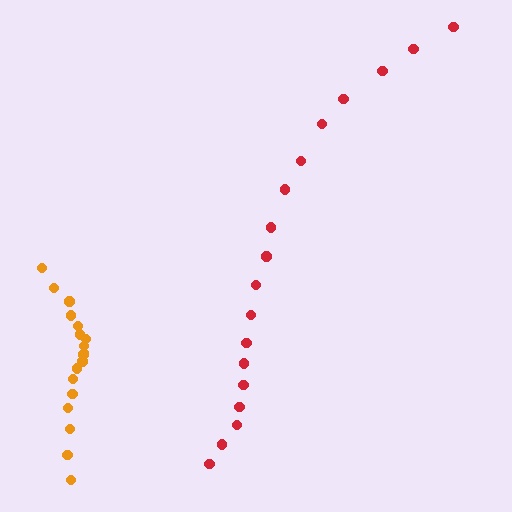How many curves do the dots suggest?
There are 2 distinct paths.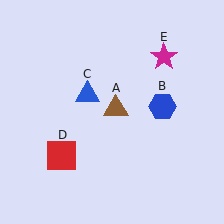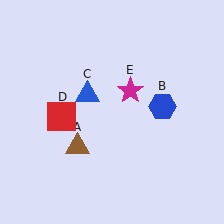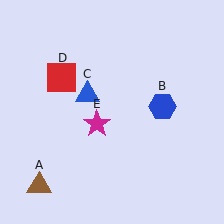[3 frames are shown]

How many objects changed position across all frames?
3 objects changed position: brown triangle (object A), red square (object D), magenta star (object E).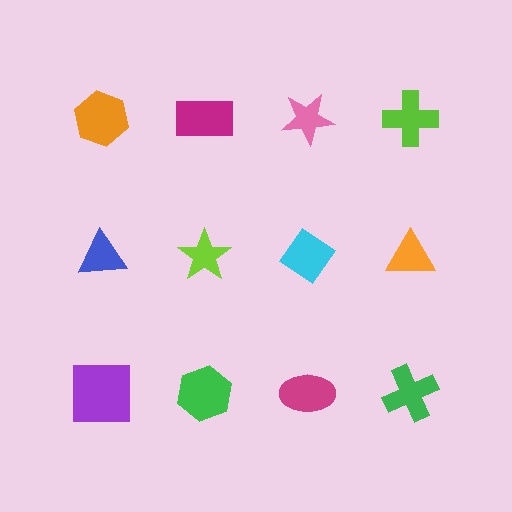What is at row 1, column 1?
An orange hexagon.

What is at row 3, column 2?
A green hexagon.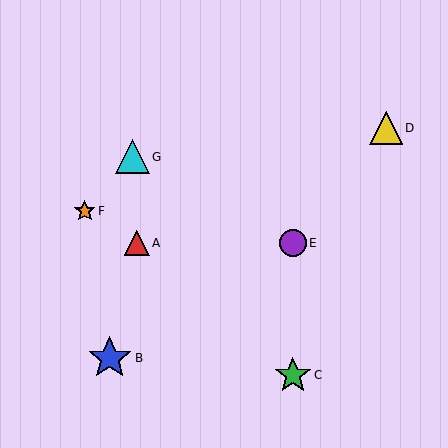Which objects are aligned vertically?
Objects C, E are aligned vertically.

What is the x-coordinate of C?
Object C is at x≈293.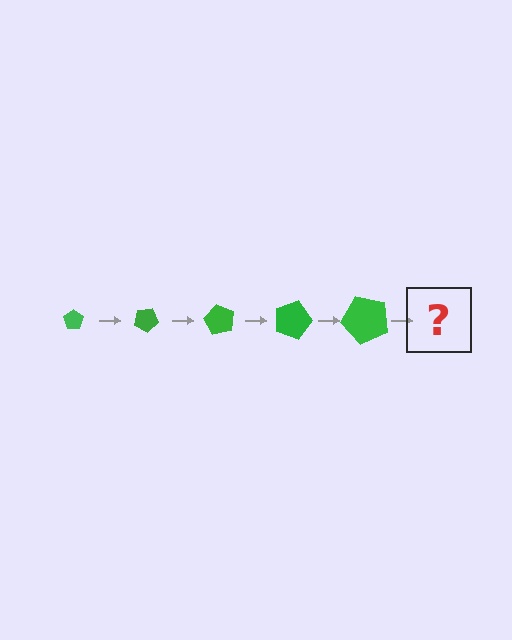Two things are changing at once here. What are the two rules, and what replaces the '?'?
The two rules are that the pentagon grows larger each step and it rotates 30 degrees each step. The '?' should be a pentagon, larger than the previous one and rotated 150 degrees from the start.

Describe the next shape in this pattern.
It should be a pentagon, larger than the previous one and rotated 150 degrees from the start.